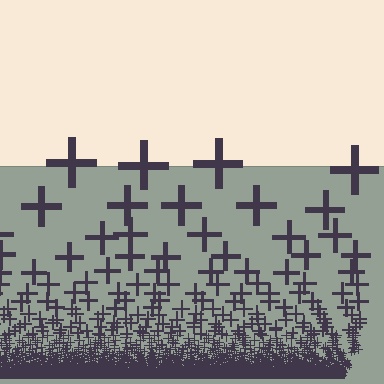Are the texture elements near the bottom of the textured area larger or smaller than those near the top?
Smaller. The gradient is inverted — elements near the bottom are smaller and denser.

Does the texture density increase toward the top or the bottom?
Density increases toward the bottom.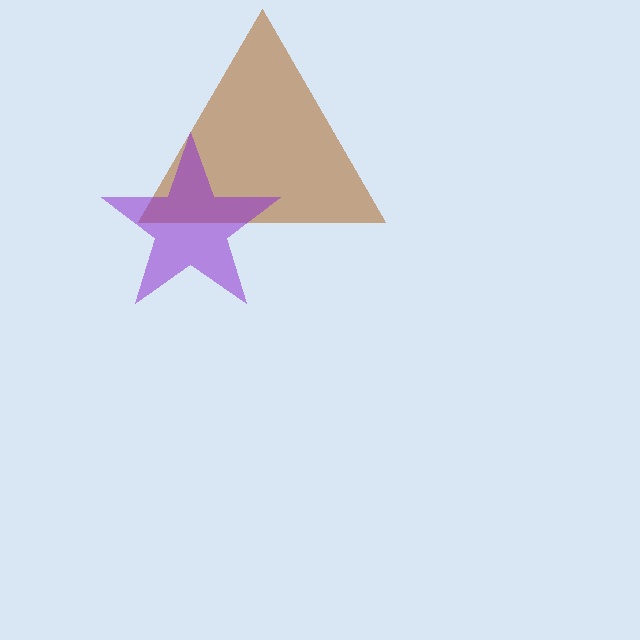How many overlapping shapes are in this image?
There are 2 overlapping shapes in the image.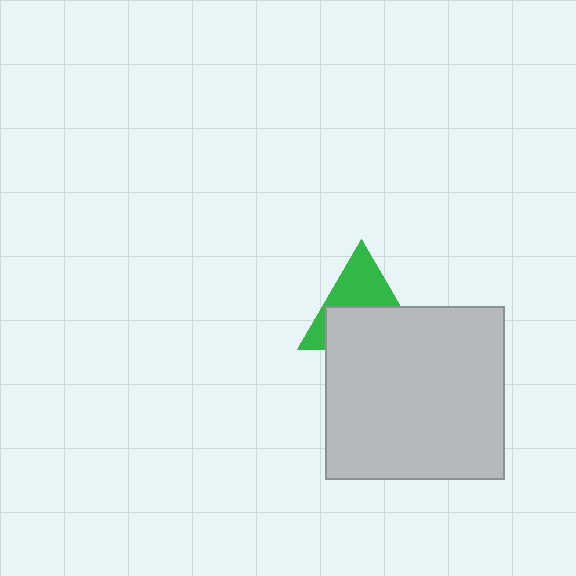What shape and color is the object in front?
The object in front is a light gray rectangle.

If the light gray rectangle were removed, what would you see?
You would see the complete green triangle.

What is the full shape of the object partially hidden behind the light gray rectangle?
The partially hidden object is a green triangle.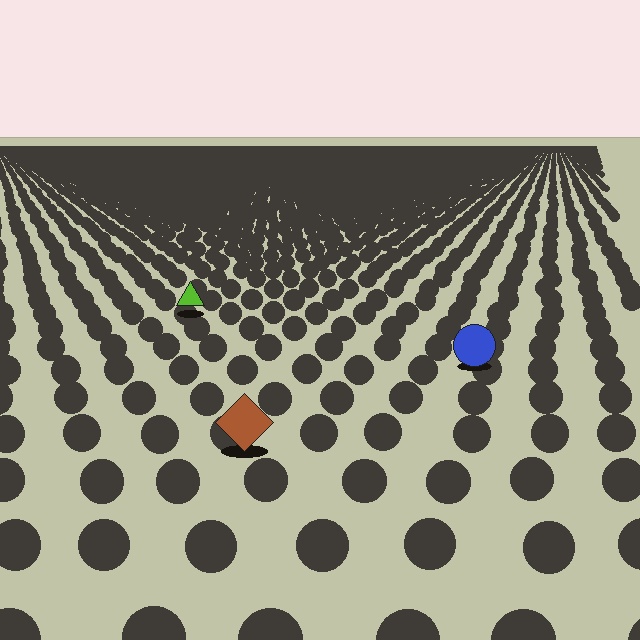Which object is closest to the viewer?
The brown diamond is closest. The texture marks near it are larger and more spread out.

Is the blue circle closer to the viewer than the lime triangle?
Yes. The blue circle is closer — you can tell from the texture gradient: the ground texture is coarser near it.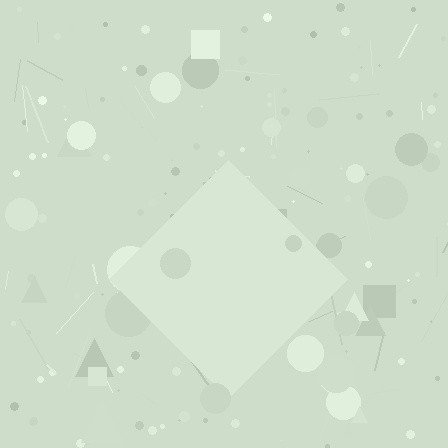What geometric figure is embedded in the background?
A diamond is embedded in the background.